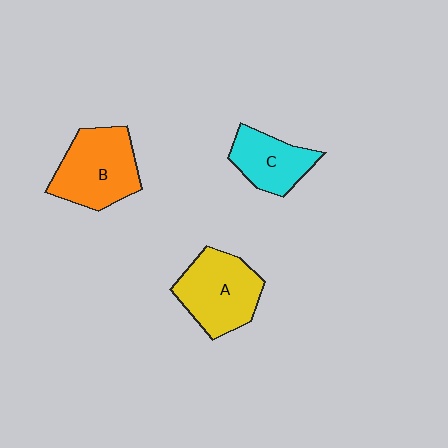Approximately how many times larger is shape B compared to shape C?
Approximately 1.5 times.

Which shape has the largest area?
Shape B (orange).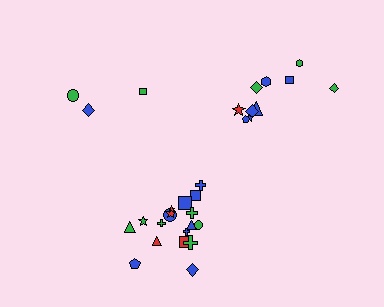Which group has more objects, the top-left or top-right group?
The top-right group.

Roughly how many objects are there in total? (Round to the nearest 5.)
Roughly 30 objects in total.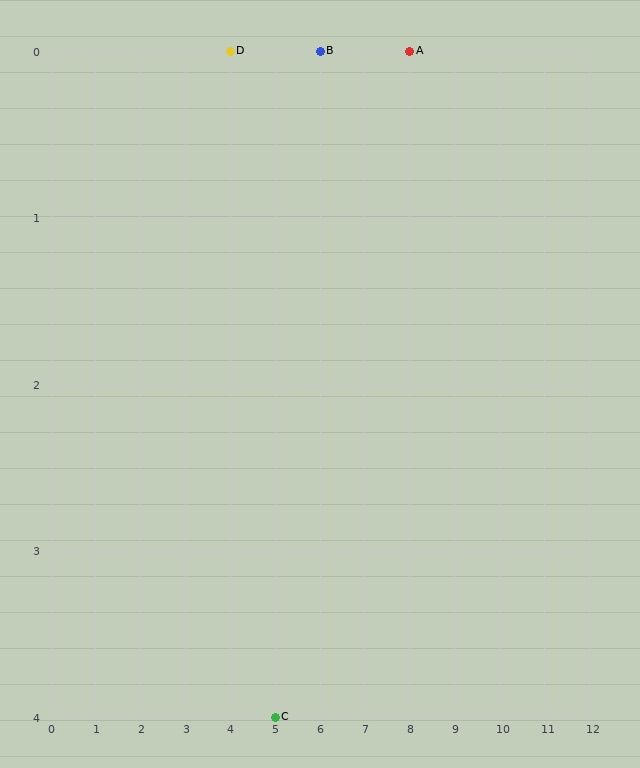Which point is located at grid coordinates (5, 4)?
Point C is at (5, 4).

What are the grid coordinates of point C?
Point C is at grid coordinates (5, 4).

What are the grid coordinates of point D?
Point D is at grid coordinates (4, 0).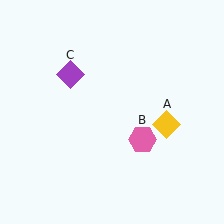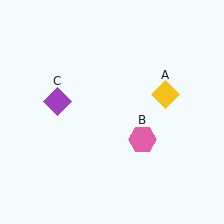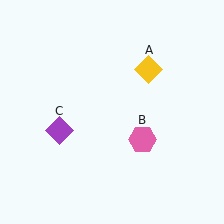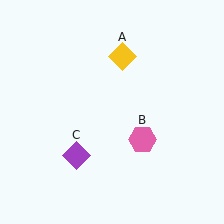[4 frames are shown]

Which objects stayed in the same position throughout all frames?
Pink hexagon (object B) remained stationary.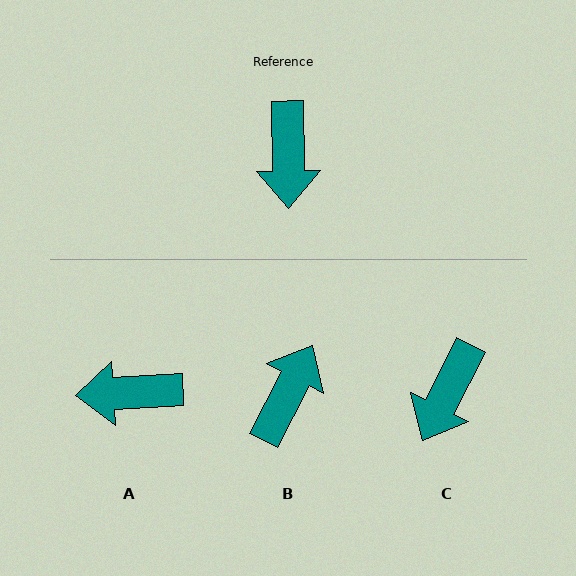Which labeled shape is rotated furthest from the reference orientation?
B, about 152 degrees away.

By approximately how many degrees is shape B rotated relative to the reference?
Approximately 152 degrees counter-clockwise.